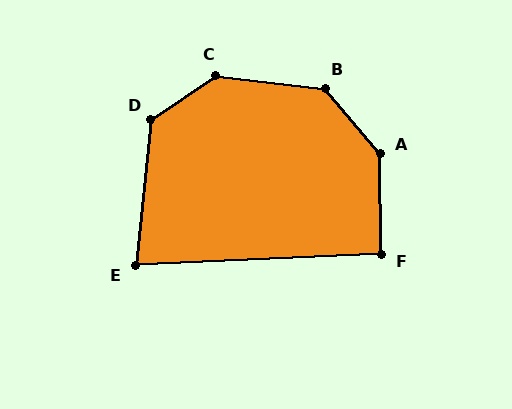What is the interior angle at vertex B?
Approximately 137 degrees (obtuse).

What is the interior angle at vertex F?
Approximately 92 degrees (approximately right).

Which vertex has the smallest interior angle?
E, at approximately 81 degrees.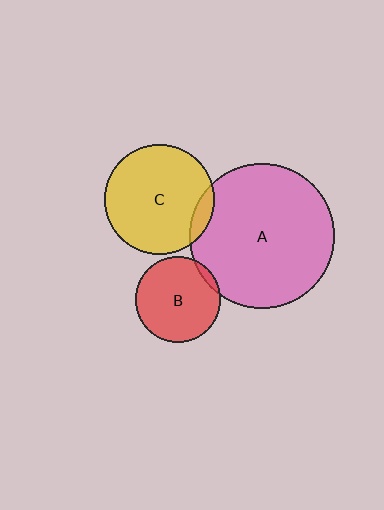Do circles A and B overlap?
Yes.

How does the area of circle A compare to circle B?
Approximately 2.9 times.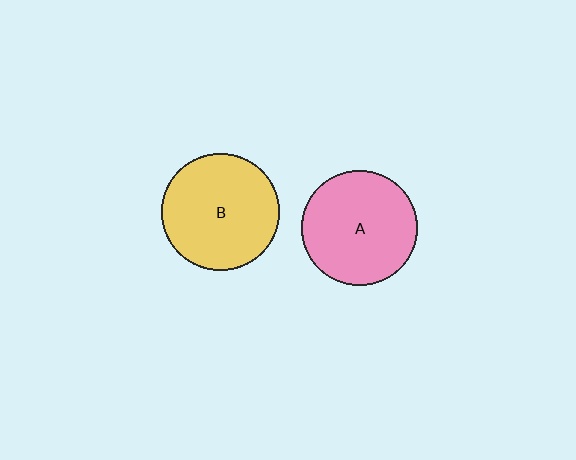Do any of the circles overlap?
No, none of the circles overlap.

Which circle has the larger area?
Circle B (yellow).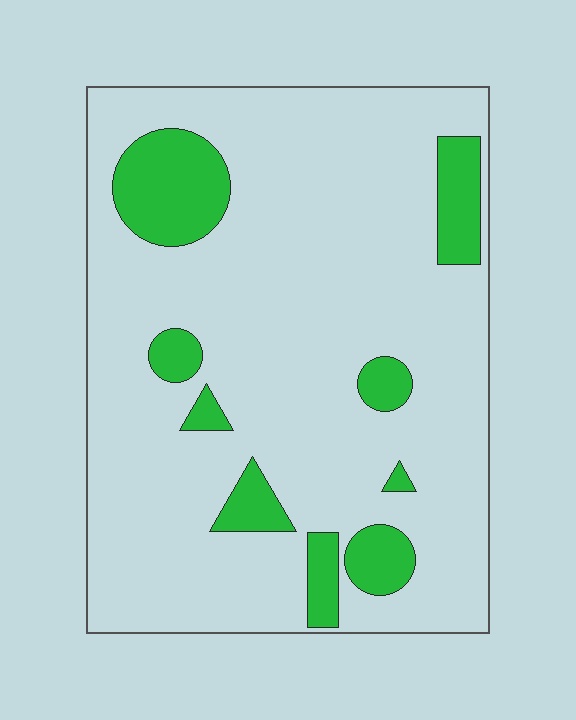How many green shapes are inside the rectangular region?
9.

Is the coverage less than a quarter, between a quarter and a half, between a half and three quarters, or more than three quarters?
Less than a quarter.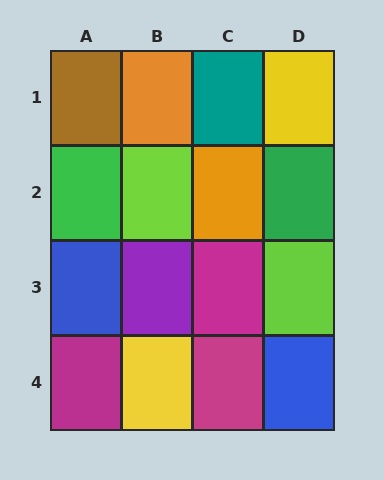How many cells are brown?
1 cell is brown.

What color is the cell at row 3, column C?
Magenta.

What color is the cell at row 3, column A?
Blue.